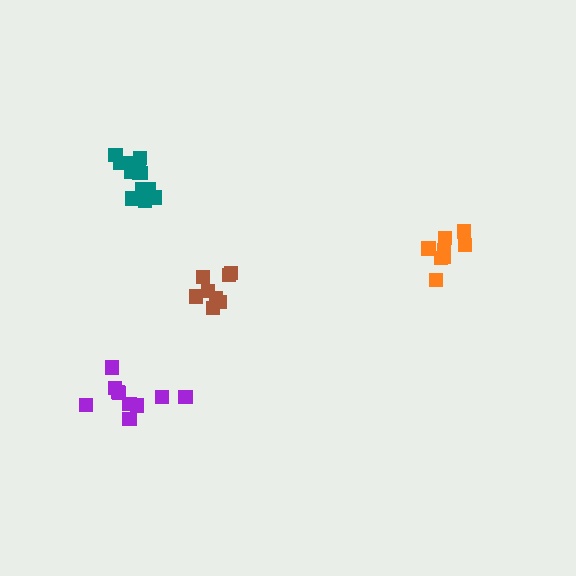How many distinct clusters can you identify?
There are 4 distinct clusters.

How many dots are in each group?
Group 1: 12 dots, Group 2: 8 dots, Group 3: 8 dots, Group 4: 13 dots (41 total).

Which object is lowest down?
The purple cluster is bottommost.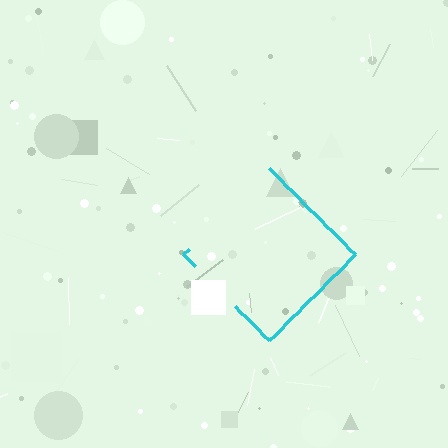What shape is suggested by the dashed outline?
The dashed outline suggests a diamond.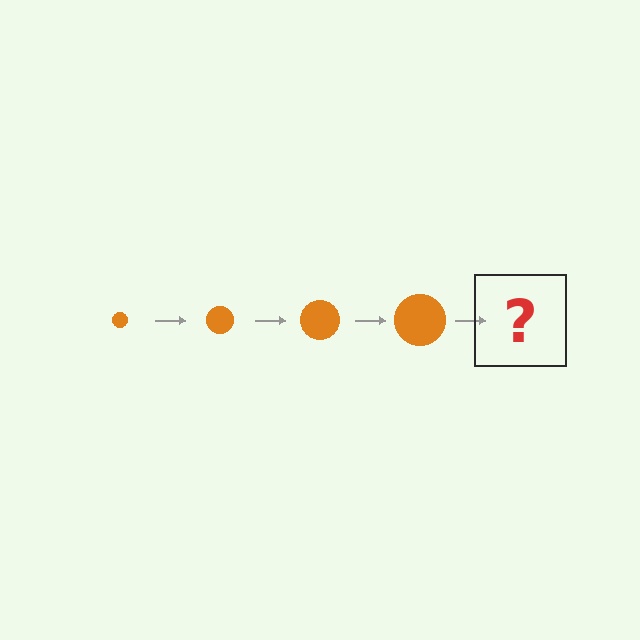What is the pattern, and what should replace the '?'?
The pattern is that the circle gets progressively larger each step. The '?' should be an orange circle, larger than the previous one.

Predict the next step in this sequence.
The next step is an orange circle, larger than the previous one.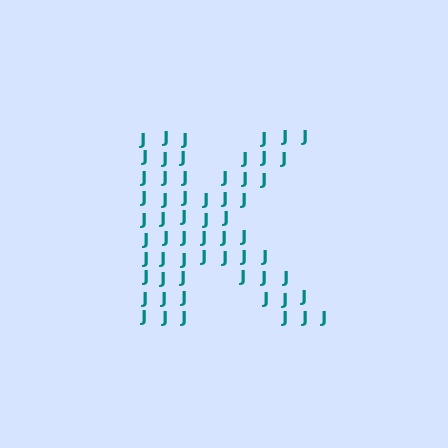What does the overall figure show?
The overall figure shows the letter K.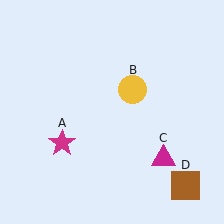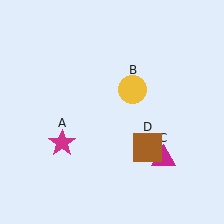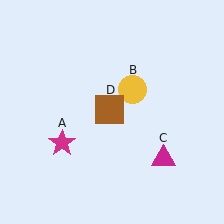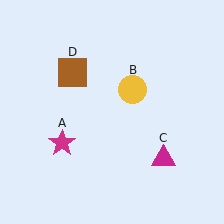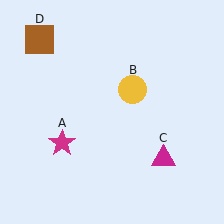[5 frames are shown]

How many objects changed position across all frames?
1 object changed position: brown square (object D).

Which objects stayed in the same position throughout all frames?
Magenta star (object A) and yellow circle (object B) and magenta triangle (object C) remained stationary.